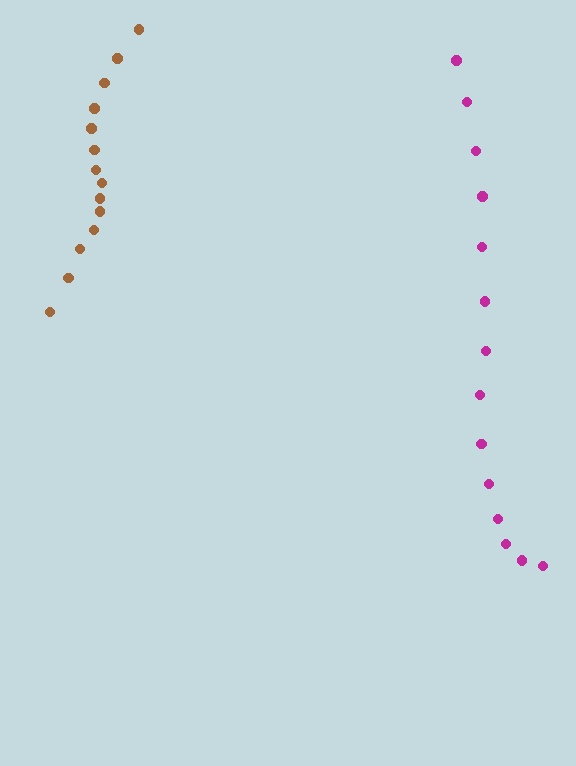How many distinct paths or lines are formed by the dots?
There are 2 distinct paths.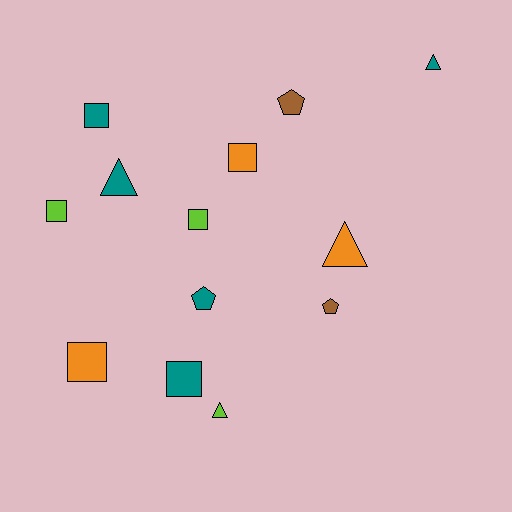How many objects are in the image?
There are 13 objects.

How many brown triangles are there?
There are no brown triangles.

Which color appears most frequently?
Teal, with 5 objects.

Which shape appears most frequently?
Square, with 6 objects.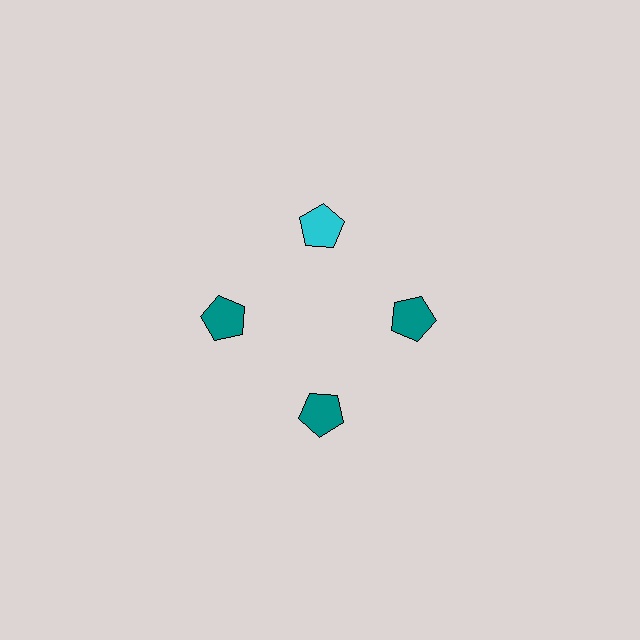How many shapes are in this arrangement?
There are 4 shapes arranged in a ring pattern.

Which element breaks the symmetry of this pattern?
The cyan pentagon at roughly the 12 o'clock position breaks the symmetry. All other shapes are teal pentagons.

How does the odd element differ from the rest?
It has a different color: cyan instead of teal.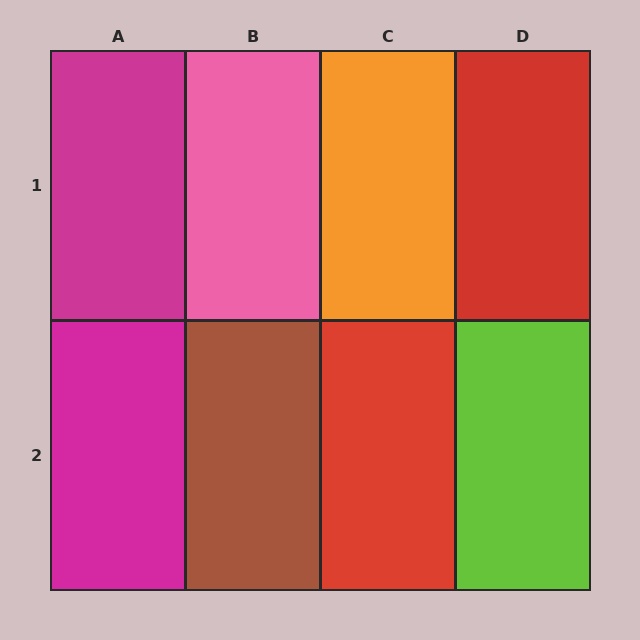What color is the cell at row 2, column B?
Brown.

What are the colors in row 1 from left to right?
Magenta, pink, orange, red.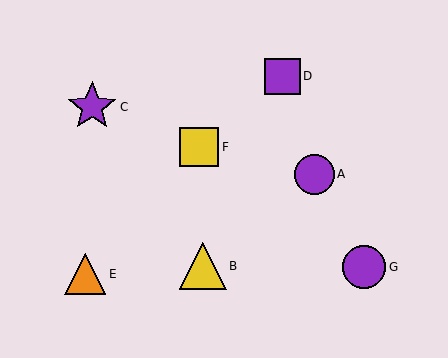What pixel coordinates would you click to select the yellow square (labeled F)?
Click at (199, 147) to select the yellow square F.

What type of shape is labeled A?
Shape A is a purple circle.